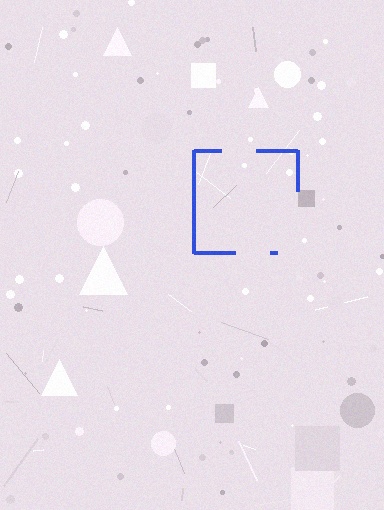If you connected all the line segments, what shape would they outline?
They would outline a square.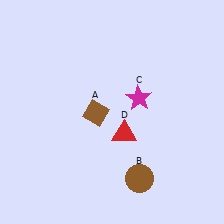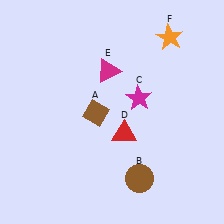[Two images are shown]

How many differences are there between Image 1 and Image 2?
There are 2 differences between the two images.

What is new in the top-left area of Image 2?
A magenta triangle (E) was added in the top-left area of Image 2.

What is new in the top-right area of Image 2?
An orange star (F) was added in the top-right area of Image 2.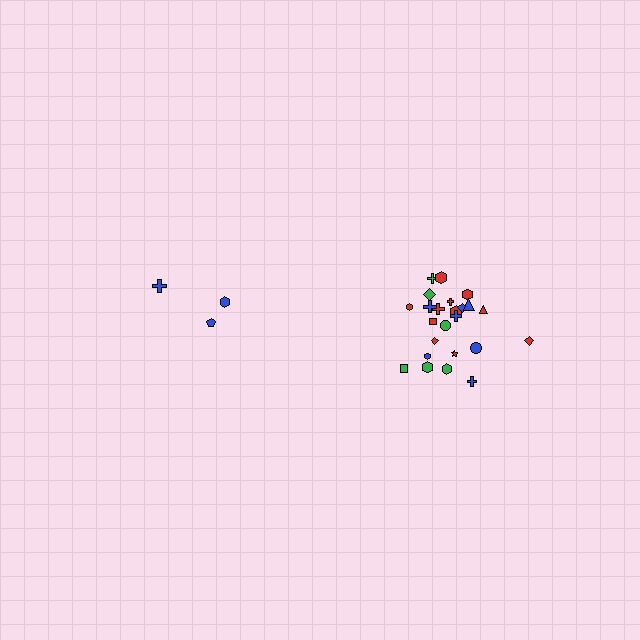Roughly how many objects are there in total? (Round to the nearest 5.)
Roughly 30 objects in total.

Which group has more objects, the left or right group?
The right group.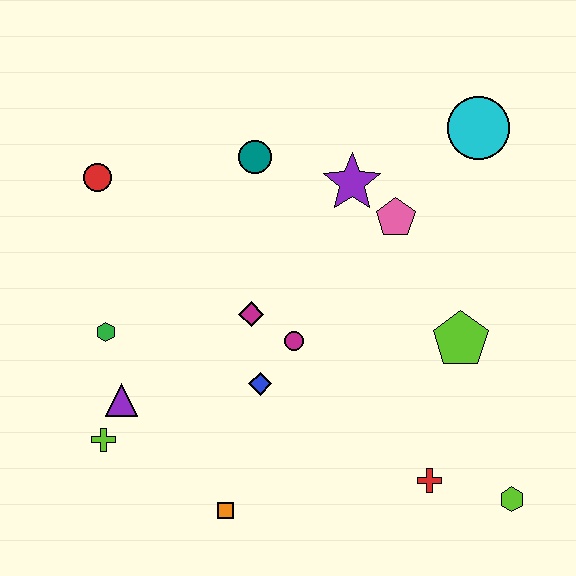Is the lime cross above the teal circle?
No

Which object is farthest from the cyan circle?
The lime cross is farthest from the cyan circle.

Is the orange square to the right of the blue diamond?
No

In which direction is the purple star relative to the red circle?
The purple star is to the right of the red circle.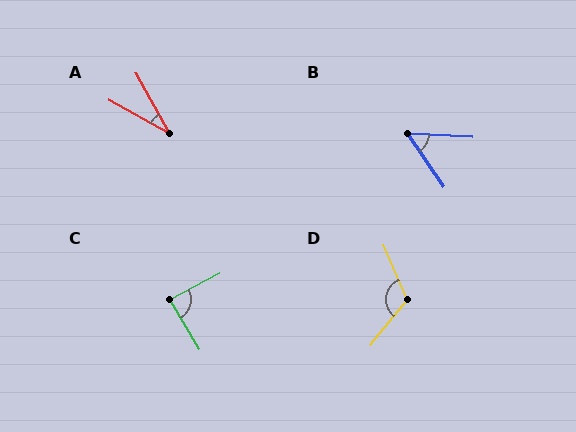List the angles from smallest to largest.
A (32°), B (53°), C (87°), D (117°).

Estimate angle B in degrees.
Approximately 53 degrees.